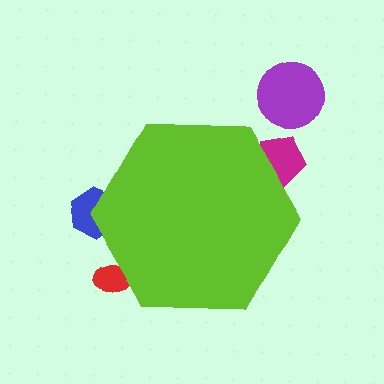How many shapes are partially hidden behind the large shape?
3 shapes are partially hidden.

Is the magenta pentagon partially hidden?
Yes, the magenta pentagon is partially hidden behind the lime hexagon.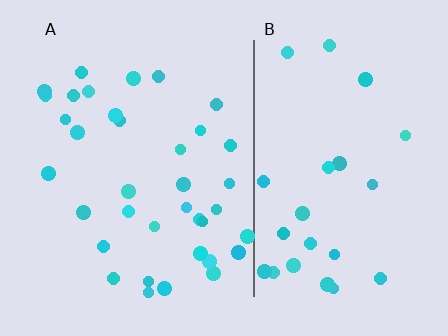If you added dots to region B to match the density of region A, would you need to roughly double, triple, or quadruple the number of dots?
Approximately double.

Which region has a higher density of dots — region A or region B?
A (the left).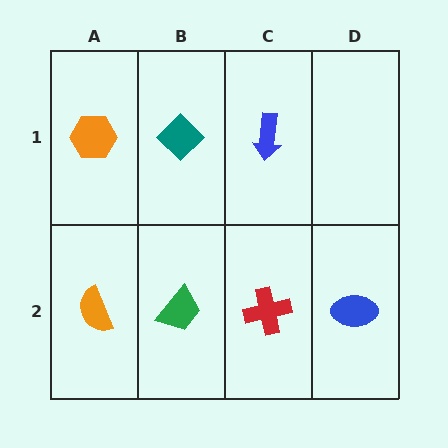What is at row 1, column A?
An orange hexagon.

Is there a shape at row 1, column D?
No, that cell is empty.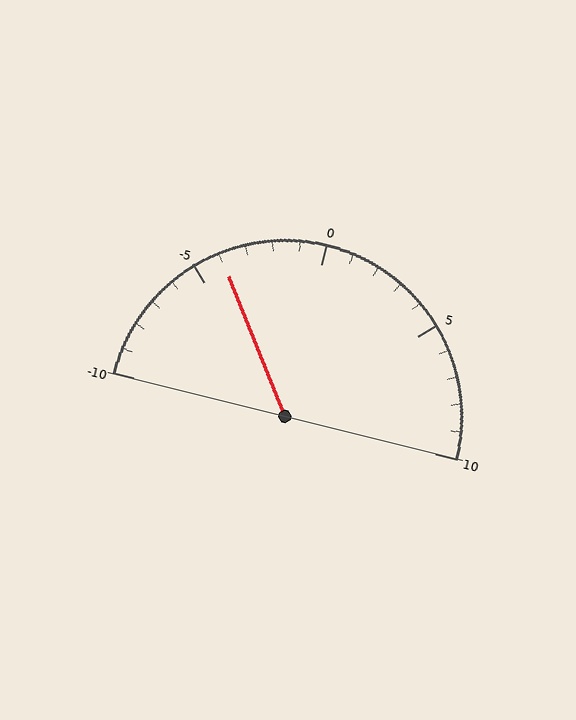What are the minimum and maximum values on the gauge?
The gauge ranges from -10 to 10.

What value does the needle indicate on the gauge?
The needle indicates approximately -4.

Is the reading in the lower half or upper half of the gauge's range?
The reading is in the lower half of the range (-10 to 10).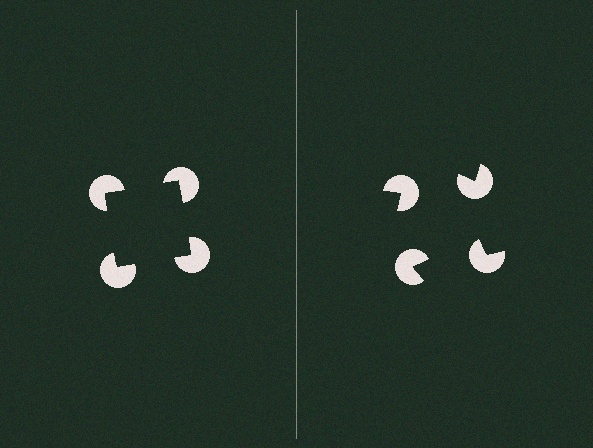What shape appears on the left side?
An illusory square.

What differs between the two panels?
The pac-man discs are positioned identically on both sides; only the wedge orientations differ. On the left they align to a square; on the right they are misaligned.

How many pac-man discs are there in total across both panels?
8 — 4 on each side.